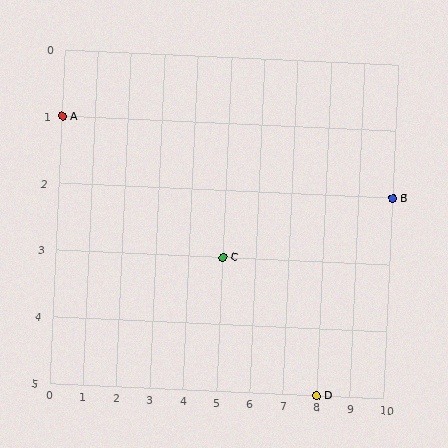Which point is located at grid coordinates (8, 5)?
Point D is at (8, 5).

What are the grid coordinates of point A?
Point A is at grid coordinates (0, 1).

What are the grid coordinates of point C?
Point C is at grid coordinates (5, 3).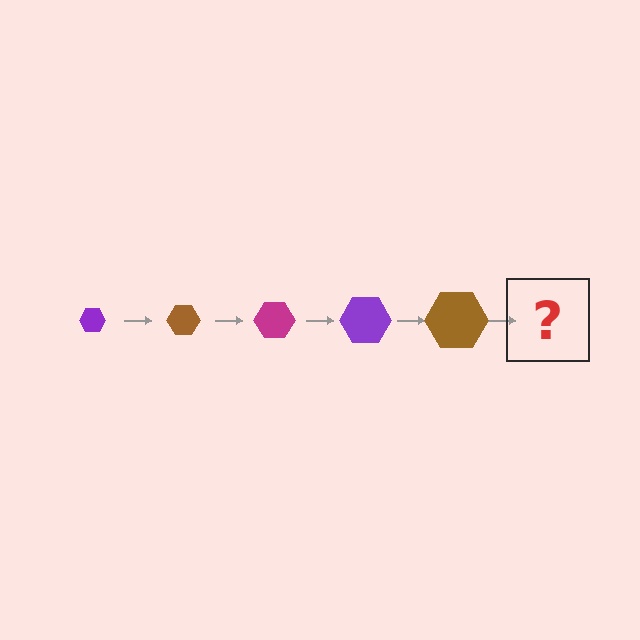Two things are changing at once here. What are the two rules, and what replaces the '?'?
The two rules are that the hexagon grows larger each step and the color cycles through purple, brown, and magenta. The '?' should be a magenta hexagon, larger than the previous one.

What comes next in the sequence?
The next element should be a magenta hexagon, larger than the previous one.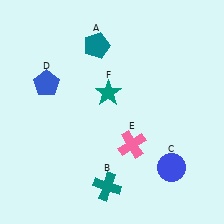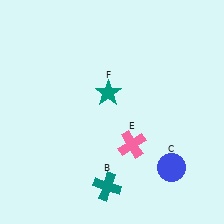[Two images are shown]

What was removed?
The teal pentagon (A), the blue pentagon (D) were removed in Image 2.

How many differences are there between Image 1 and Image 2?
There are 2 differences between the two images.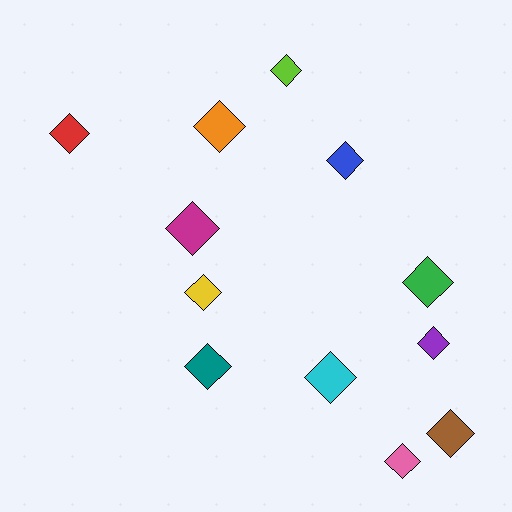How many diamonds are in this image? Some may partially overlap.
There are 12 diamonds.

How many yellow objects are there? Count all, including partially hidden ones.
There is 1 yellow object.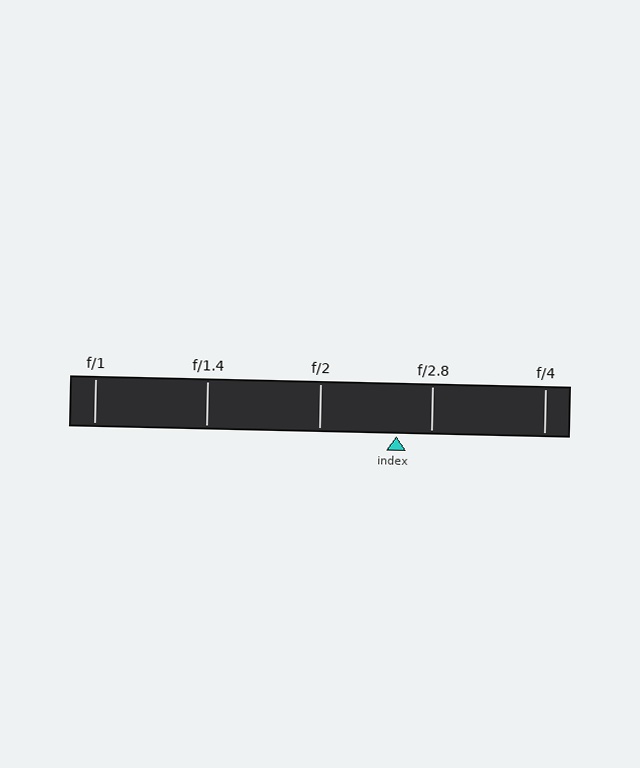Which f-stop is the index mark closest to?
The index mark is closest to f/2.8.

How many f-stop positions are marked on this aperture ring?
There are 5 f-stop positions marked.